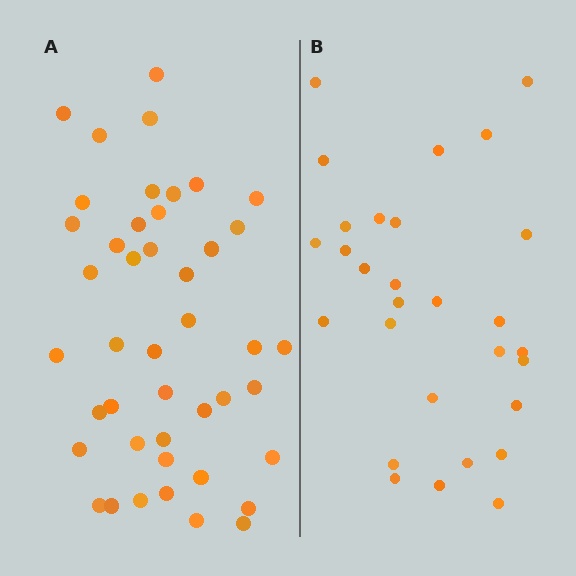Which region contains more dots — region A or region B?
Region A (the left region) has more dots.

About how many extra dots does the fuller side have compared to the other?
Region A has approximately 15 more dots than region B.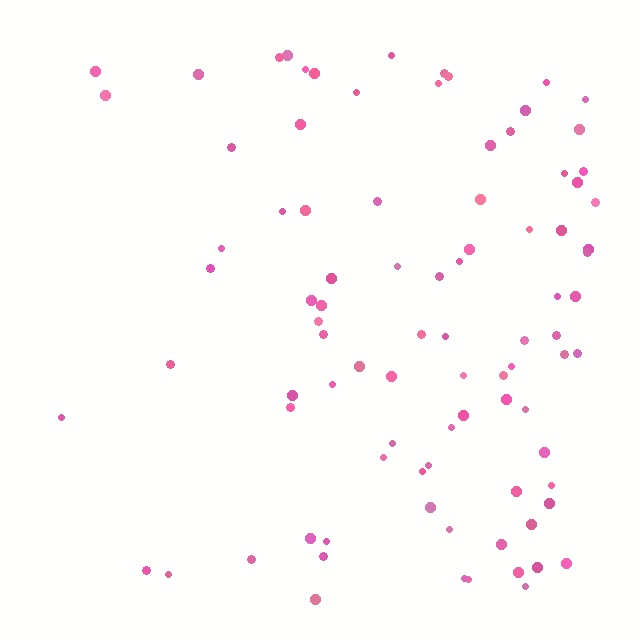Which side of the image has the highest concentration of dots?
The right.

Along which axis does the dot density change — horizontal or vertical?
Horizontal.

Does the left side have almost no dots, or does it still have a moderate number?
Still a moderate number, just noticeably fewer than the right.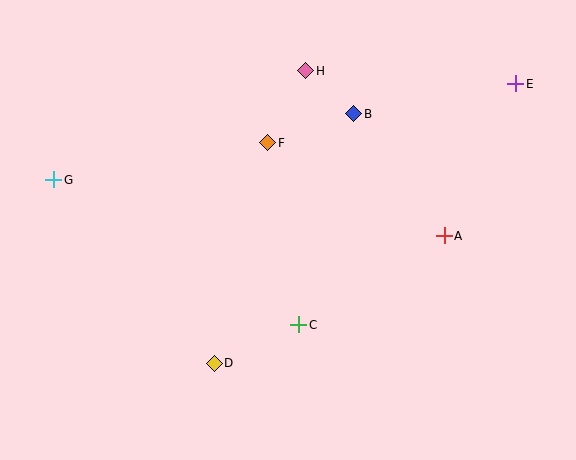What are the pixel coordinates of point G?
Point G is at (54, 180).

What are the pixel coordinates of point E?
Point E is at (516, 84).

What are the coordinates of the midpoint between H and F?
The midpoint between H and F is at (287, 107).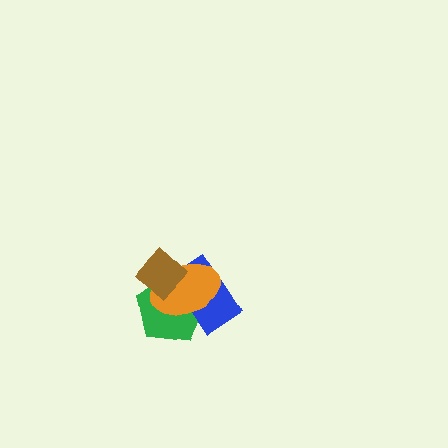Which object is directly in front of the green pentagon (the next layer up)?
The blue rectangle is directly in front of the green pentagon.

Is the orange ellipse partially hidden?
Yes, it is partially covered by another shape.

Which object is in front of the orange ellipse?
The brown diamond is in front of the orange ellipse.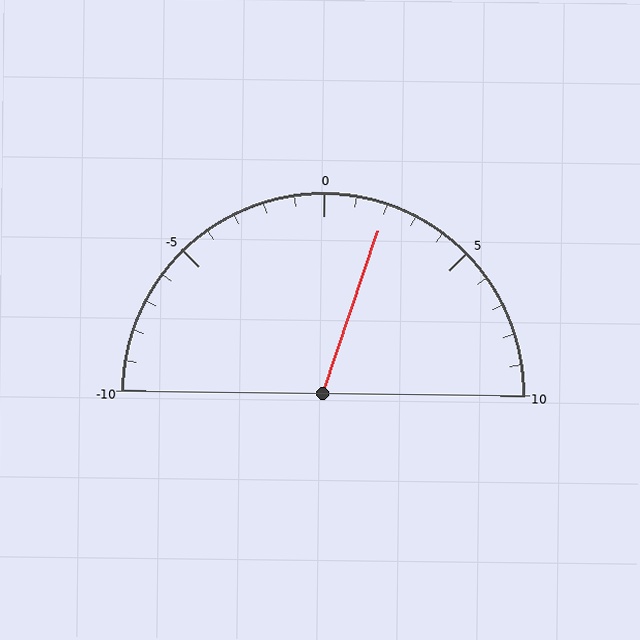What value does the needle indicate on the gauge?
The needle indicates approximately 2.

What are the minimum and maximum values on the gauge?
The gauge ranges from -10 to 10.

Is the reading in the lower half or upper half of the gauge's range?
The reading is in the upper half of the range (-10 to 10).